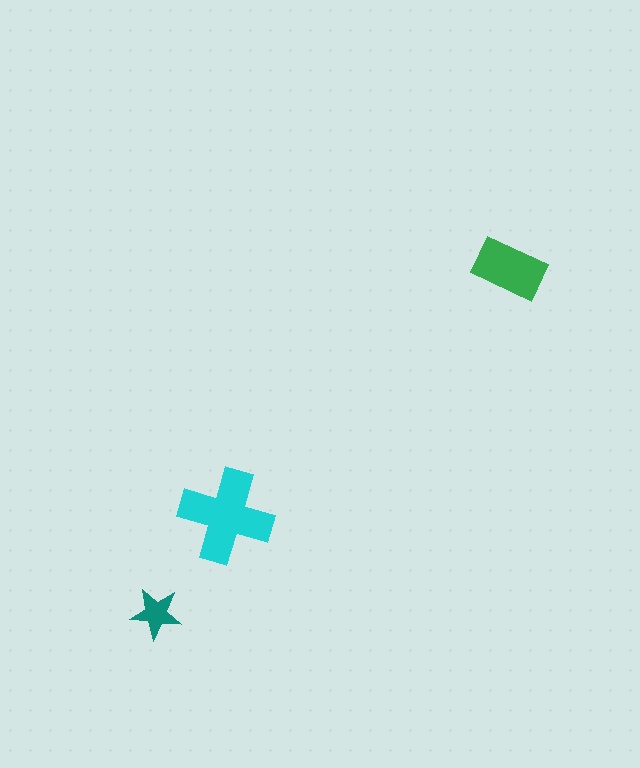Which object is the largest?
The cyan cross.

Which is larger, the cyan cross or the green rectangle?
The cyan cross.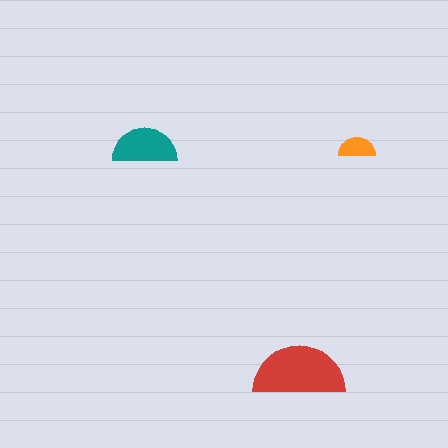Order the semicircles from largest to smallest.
the red one, the teal one, the orange one.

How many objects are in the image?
There are 3 objects in the image.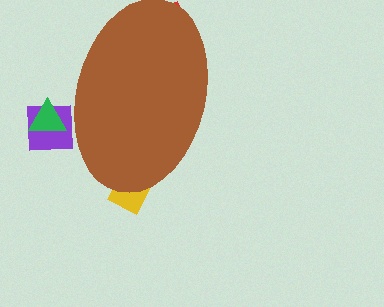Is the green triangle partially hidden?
Yes, the green triangle is partially hidden behind the brown ellipse.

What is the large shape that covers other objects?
A brown ellipse.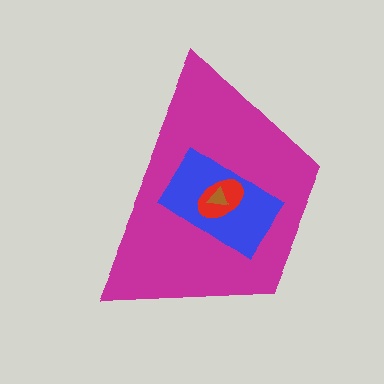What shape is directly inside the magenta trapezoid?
The blue rectangle.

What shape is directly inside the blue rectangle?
The red ellipse.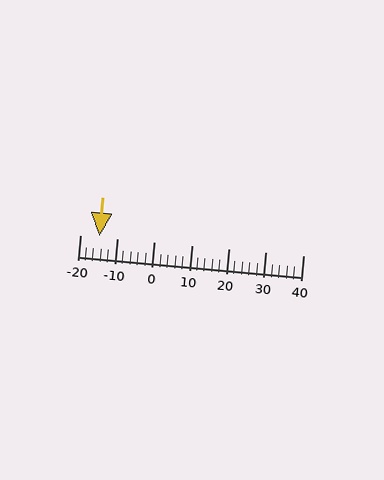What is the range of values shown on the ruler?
The ruler shows values from -20 to 40.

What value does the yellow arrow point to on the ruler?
The yellow arrow points to approximately -15.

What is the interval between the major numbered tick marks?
The major tick marks are spaced 10 units apart.